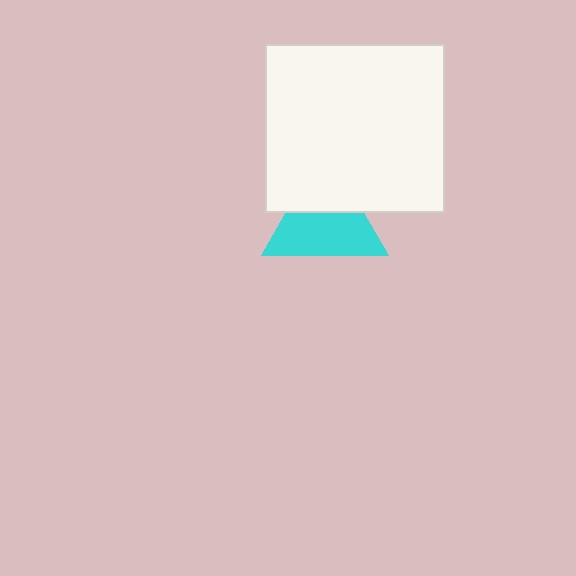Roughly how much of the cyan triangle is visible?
About half of it is visible (roughly 61%).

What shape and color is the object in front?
The object in front is a white rectangle.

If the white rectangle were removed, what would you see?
You would see the complete cyan triangle.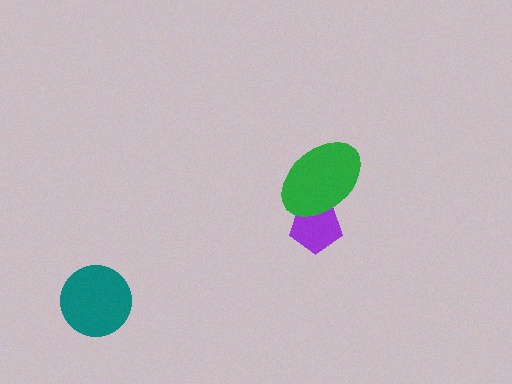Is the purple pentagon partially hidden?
Yes, it is partially covered by another shape.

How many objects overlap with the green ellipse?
1 object overlaps with the green ellipse.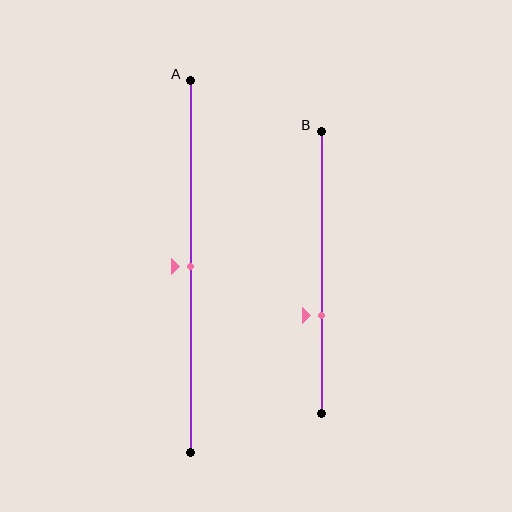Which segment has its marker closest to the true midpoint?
Segment A has its marker closest to the true midpoint.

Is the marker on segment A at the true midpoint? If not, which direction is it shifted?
Yes, the marker on segment A is at the true midpoint.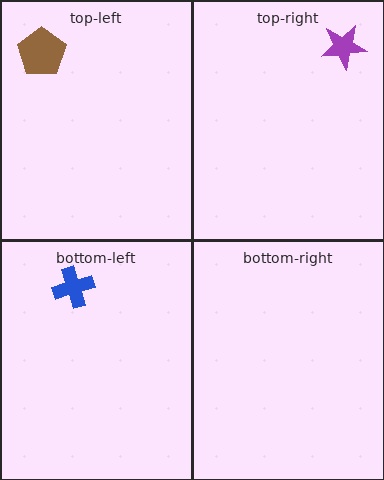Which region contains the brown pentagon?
The top-left region.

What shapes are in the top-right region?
The purple star.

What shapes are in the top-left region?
The brown pentagon.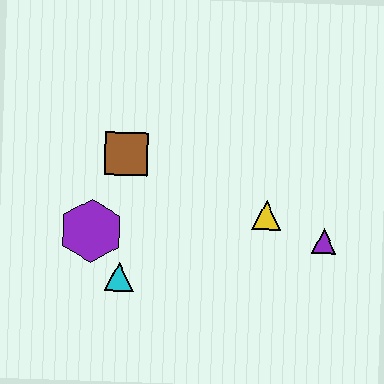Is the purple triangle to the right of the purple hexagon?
Yes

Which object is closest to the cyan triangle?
The purple hexagon is closest to the cyan triangle.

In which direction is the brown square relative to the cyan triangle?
The brown square is above the cyan triangle.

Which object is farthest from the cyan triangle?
The purple triangle is farthest from the cyan triangle.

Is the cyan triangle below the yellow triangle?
Yes